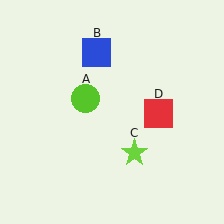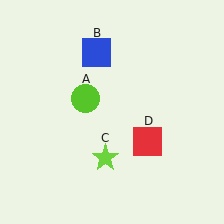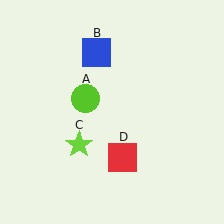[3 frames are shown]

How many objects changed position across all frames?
2 objects changed position: lime star (object C), red square (object D).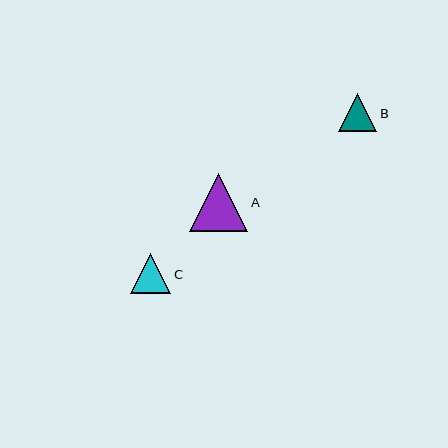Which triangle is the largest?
Triangle A is the largest with a size of approximately 58 pixels.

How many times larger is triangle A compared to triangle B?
Triangle A is approximately 1.5 times the size of triangle B.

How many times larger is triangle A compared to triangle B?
Triangle A is approximately 1.5 times the size of triangle B.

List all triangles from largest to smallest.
From largest to smallest: A, C, B.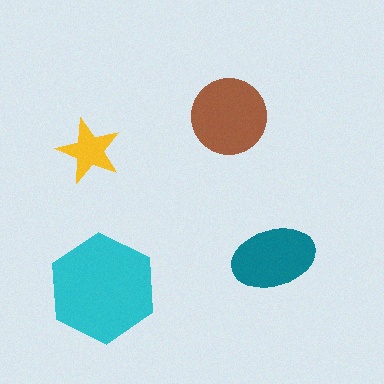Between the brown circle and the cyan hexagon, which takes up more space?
The cyan hexagon.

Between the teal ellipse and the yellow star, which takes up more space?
The teal ellipse.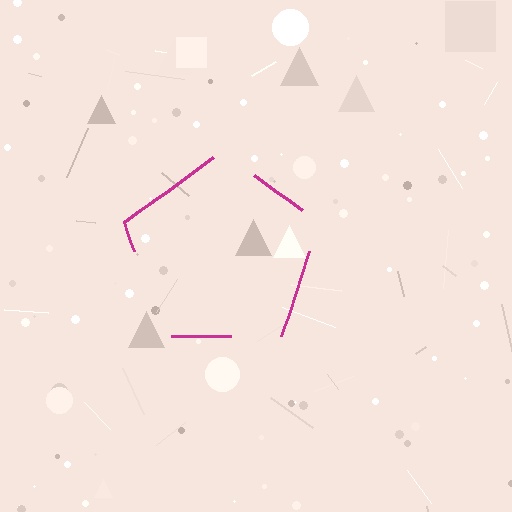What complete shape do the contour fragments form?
The contour fragments form a pentagon.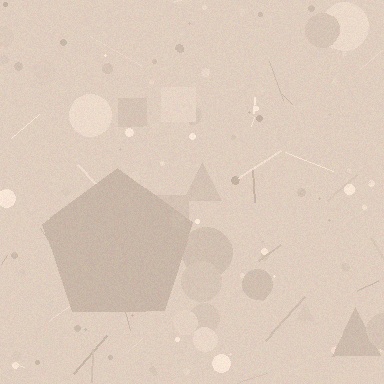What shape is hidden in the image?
A pentagon is hidden in the image.